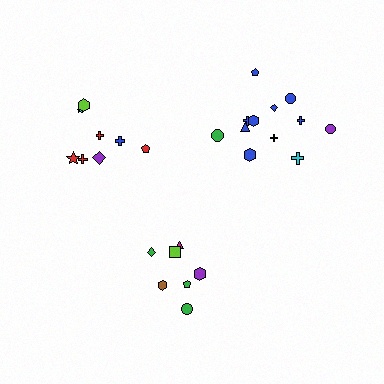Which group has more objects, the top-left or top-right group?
The top-right group.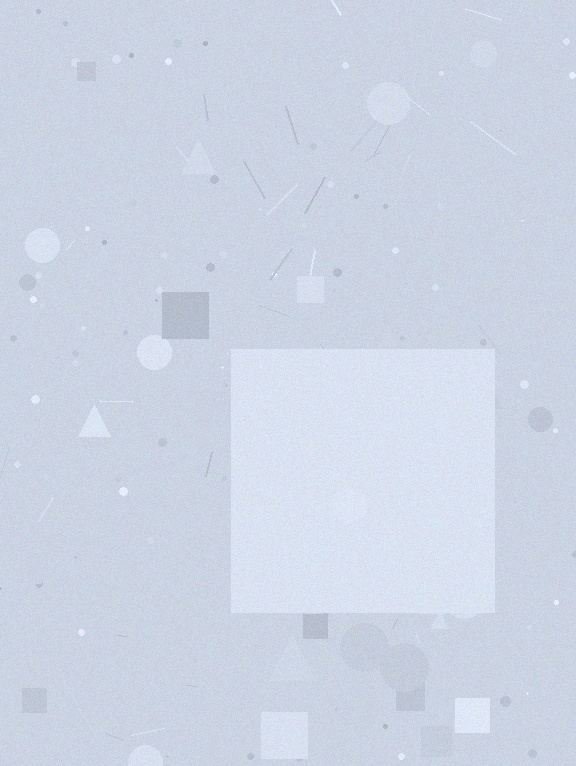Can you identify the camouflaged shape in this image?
The camouflaged shape is a square.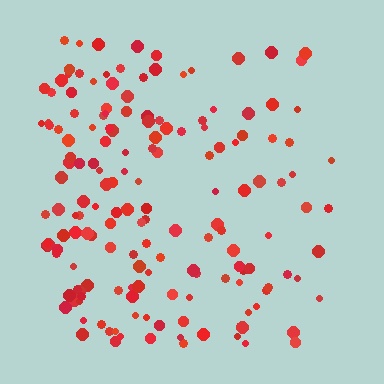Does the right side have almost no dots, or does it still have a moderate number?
Still a moderate number, just noticeably fewer than the left.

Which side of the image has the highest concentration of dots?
The left.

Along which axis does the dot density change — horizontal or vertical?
Horizontal.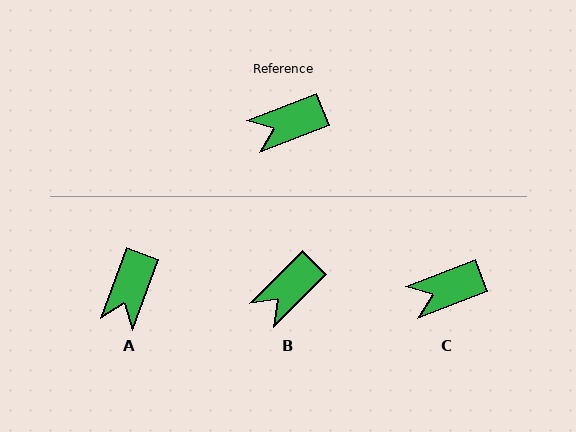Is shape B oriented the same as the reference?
No, it is off by about 24 degrees.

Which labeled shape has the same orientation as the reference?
C.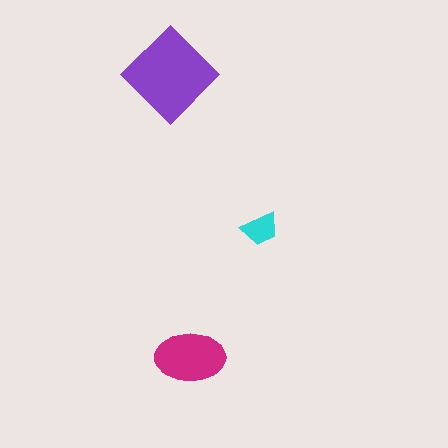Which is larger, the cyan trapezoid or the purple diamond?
The purple diamond.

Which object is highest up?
The purple diamond is topmost.